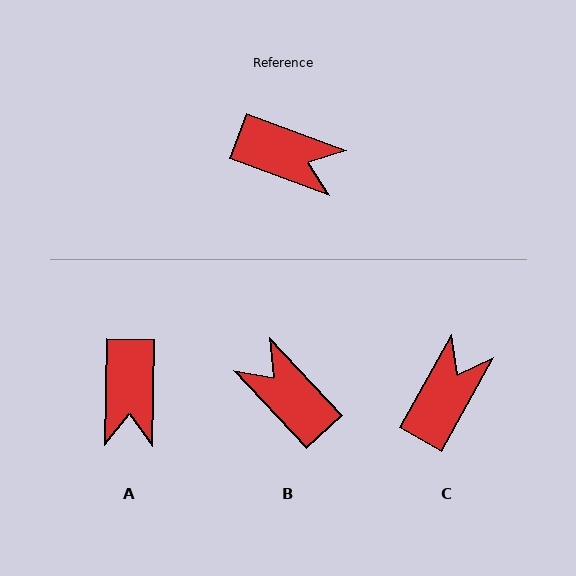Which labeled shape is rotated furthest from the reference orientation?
B, about 153 degrees away.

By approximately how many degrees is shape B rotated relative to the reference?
Approximately 153 degrees counter-clockwise.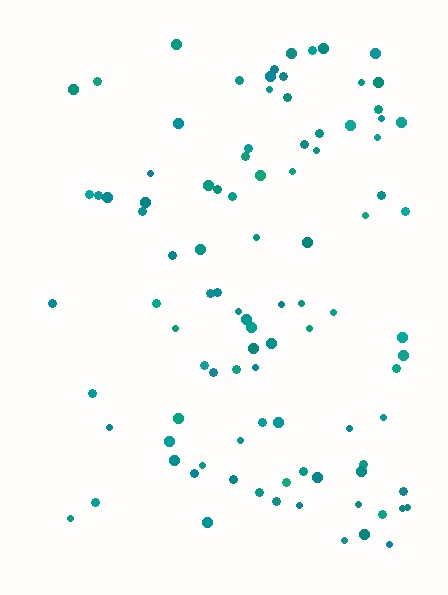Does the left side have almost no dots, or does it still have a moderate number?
Still a moderate number, just noticeably fewer than the right.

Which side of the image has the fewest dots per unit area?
The left.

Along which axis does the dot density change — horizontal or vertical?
Horizontal.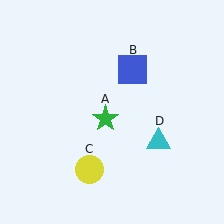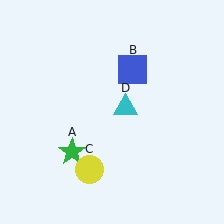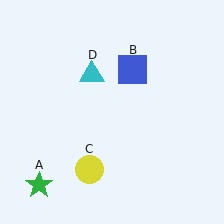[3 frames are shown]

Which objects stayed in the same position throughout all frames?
Blue square (object B) and yellow circle (object C) remained stationary.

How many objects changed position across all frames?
2 objects changed position: green star (object A), cyan triangle (object D).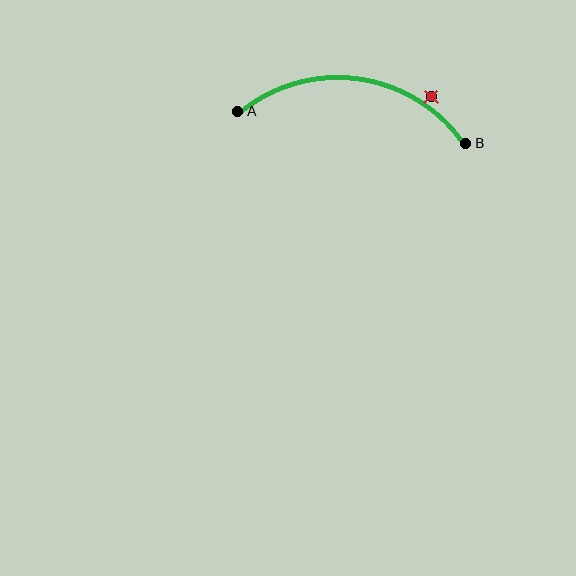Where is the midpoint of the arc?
The arc midpoint is the point on the curve farthest from the straight line joining A and B. It sits above that line.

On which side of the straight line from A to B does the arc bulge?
The arc bulges above the straight line connecting A and B.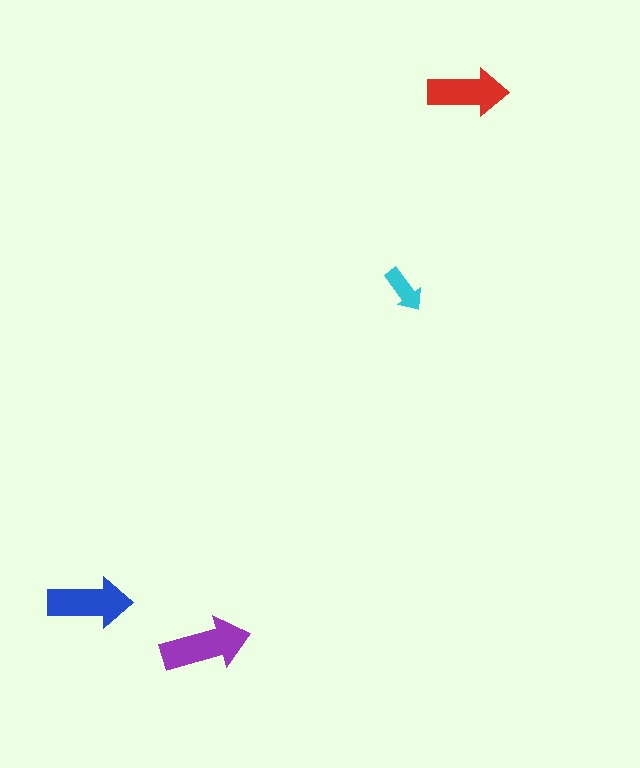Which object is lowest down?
The purple arrow is bottommost.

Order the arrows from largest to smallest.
the purple one, the blue one, the red one, the cyan one.